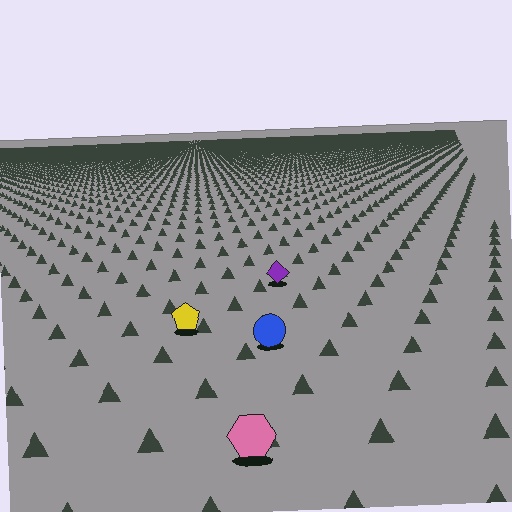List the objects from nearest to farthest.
From nearest to farthest: the pink hexagon, the blue circle, the yellow pentagon, the purple diamond.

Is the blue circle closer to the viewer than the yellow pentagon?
Yes. The blue circle is closer — you can tell from the texture gradient: the ground texture is coarser near it.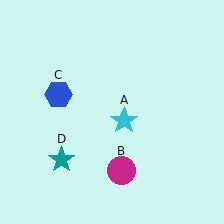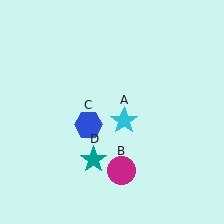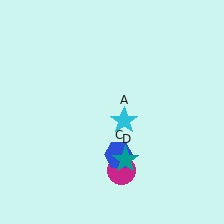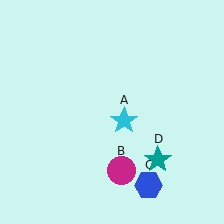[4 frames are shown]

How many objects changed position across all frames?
2 objects changed position: blue hexagon (object C), teal star (object D).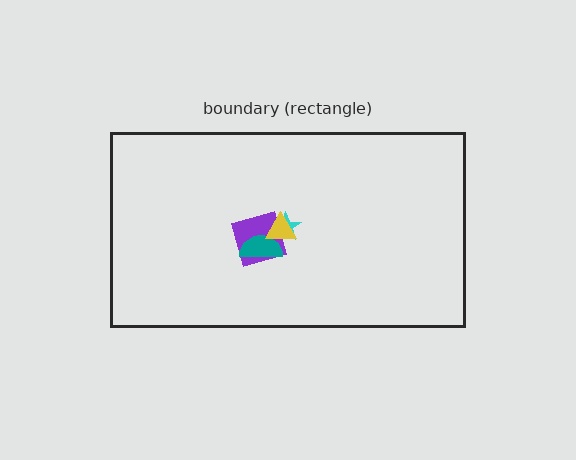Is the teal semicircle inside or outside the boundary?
Inside.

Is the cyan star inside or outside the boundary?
Inside.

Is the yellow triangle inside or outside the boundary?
Inside.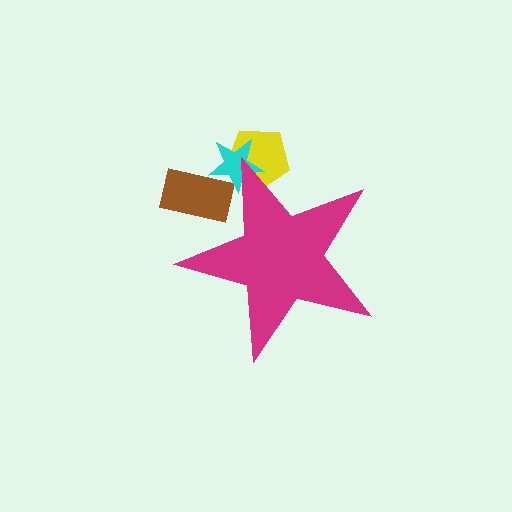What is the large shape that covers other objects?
A magenta star.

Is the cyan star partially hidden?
Yes, the cyan star is partially hidden behind the magenta star.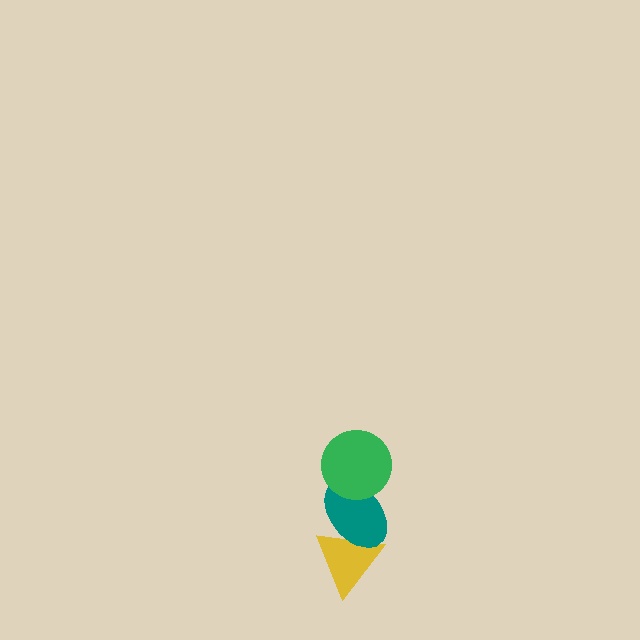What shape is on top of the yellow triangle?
The teal ellipse is on top of the yellow triangle.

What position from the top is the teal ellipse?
The teal ellipse is 2nd from the top.